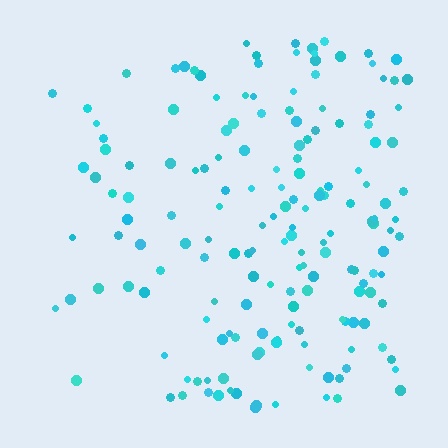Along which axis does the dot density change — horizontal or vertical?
Horizontal.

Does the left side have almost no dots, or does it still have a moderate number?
Still a moderate number, just noticeably fewer than the right.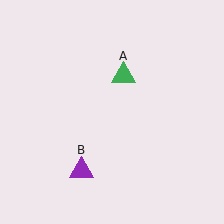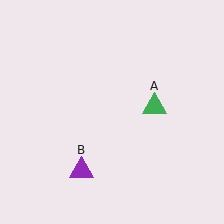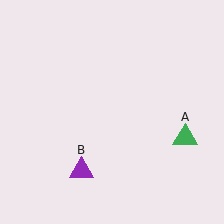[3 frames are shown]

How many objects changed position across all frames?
1 object changed position: green triangle (object A).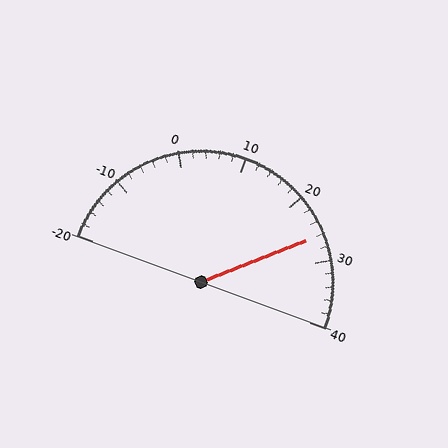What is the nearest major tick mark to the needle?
The nearest major tick mark is 30.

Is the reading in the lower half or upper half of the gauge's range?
The reading is in the upper half of the range (-20 to 40).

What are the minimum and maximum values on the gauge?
The gauge ranges from -20 to 40.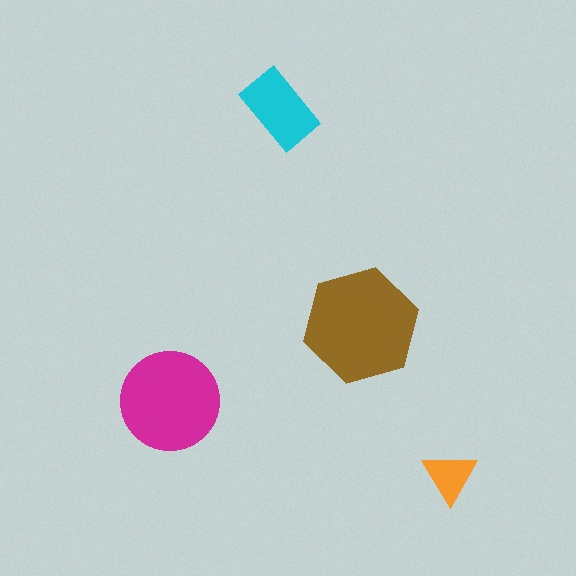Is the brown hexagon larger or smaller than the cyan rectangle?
Larger.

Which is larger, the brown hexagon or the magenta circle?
The brown hexagon.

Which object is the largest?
The brown hexagon.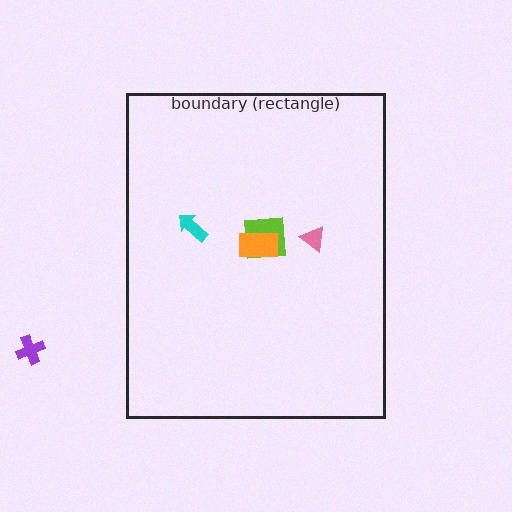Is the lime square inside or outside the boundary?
Inside.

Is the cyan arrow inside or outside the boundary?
Inside.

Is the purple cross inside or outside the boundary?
Outside.